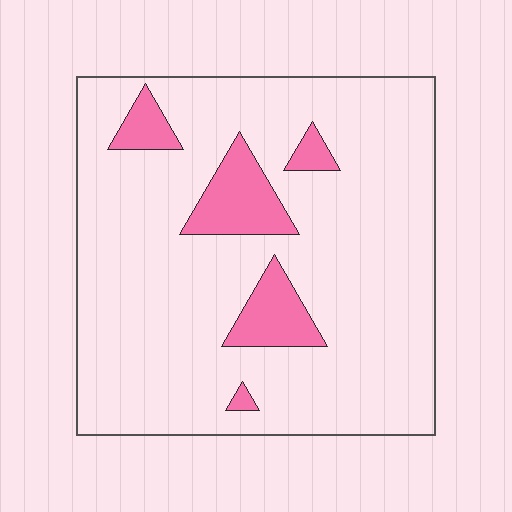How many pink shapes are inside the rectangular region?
5.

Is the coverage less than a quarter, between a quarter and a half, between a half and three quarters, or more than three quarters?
Less than a quarter.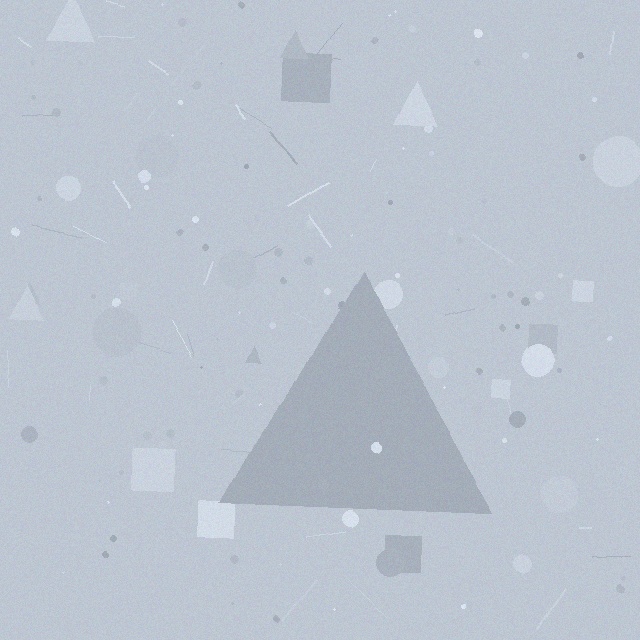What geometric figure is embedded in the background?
A triangle is embedded in the background.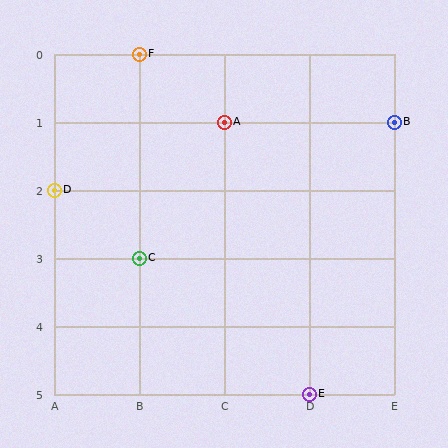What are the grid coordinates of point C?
Point C is at grid coordinates (B, 3).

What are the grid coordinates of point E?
Point E is at grid coordinates (D, 5).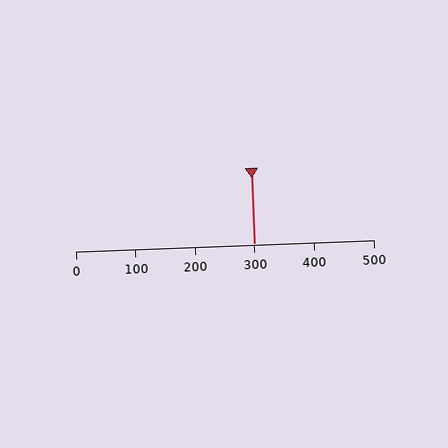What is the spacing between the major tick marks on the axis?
The major ticks are spaced 100 apart.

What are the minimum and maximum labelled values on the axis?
The axis runs from 0 to 500.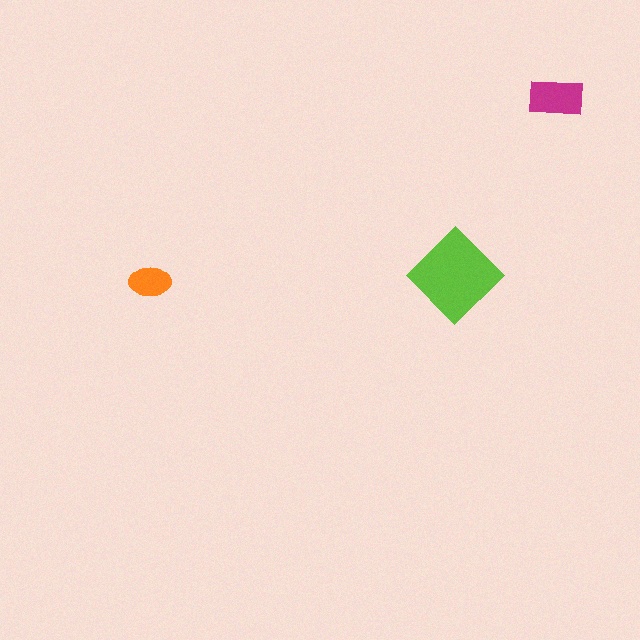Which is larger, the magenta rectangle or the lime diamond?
The lime diamond.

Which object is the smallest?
The orange ellipse.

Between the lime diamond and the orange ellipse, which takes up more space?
The lime diamond.